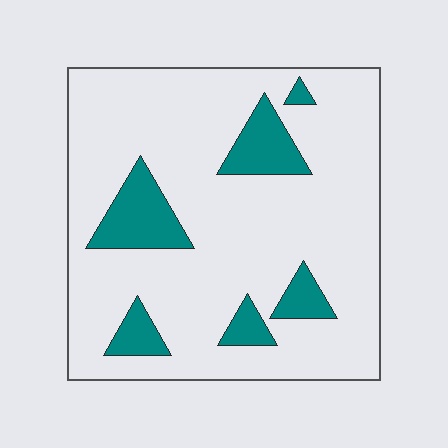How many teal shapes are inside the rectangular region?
6.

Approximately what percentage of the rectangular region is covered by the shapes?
Approximately 15%.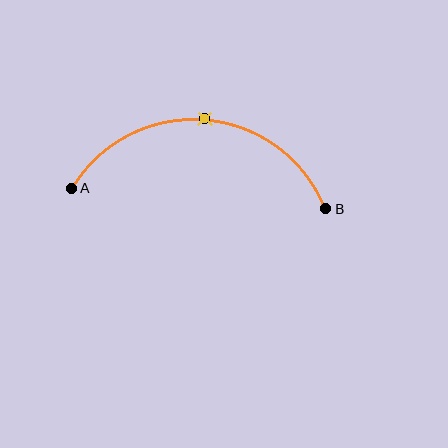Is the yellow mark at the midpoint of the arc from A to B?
Yes. The yellow mark lies on the arc at equal arc-length from both A and B — it is the arc midpoint.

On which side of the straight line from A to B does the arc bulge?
The arc bulges above the straight line connecting A and B.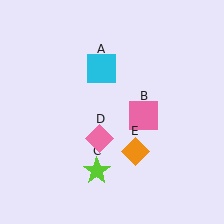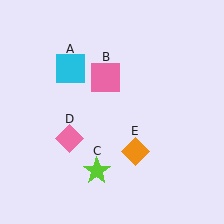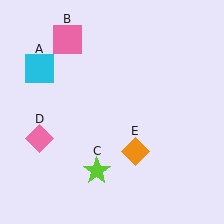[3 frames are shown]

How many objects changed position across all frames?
3 objects changed position: cyan square (object A), pink square (object B), pink diamond (object D).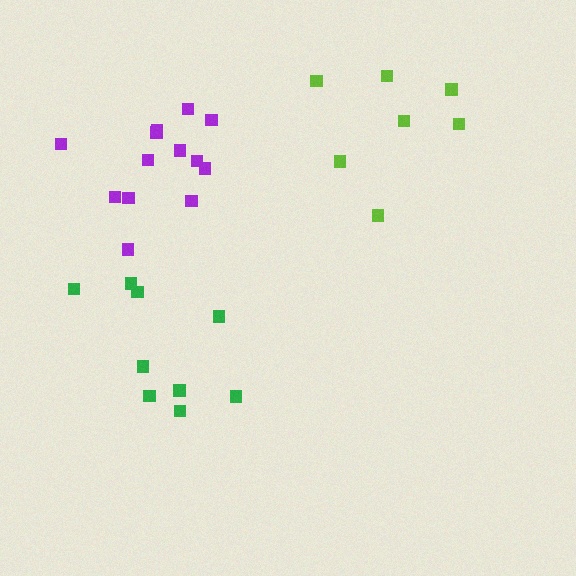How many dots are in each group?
Group 1: 9 dots, Group 2: 13 dots, Group 3: 7 dots (29 total).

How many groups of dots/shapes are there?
There are 3 groups.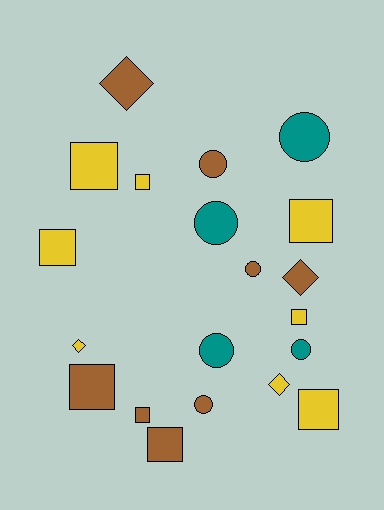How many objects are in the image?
There are 20 objects.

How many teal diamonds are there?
There are no teal diamonds.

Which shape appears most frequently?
Square, with 9 objects.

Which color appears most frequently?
Yellow, with 8 objects.